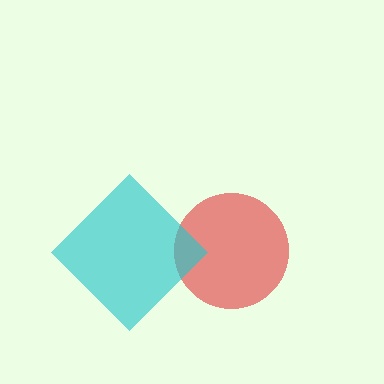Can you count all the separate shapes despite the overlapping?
Yes, there are 2 separate shapes.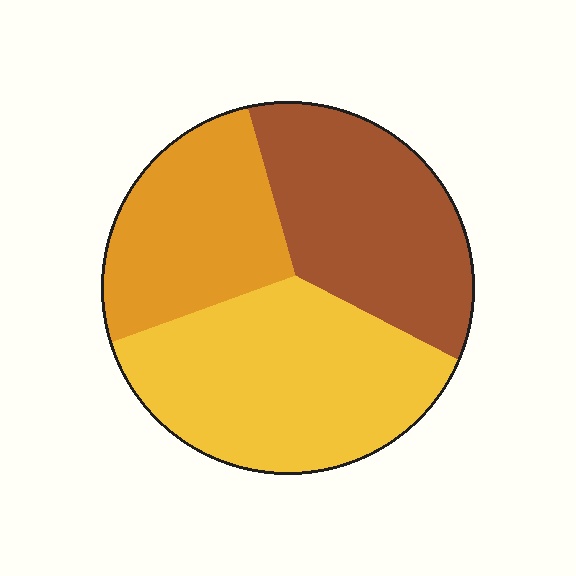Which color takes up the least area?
Orange, at roughly 25%.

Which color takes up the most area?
Yellow, at roughly 40%.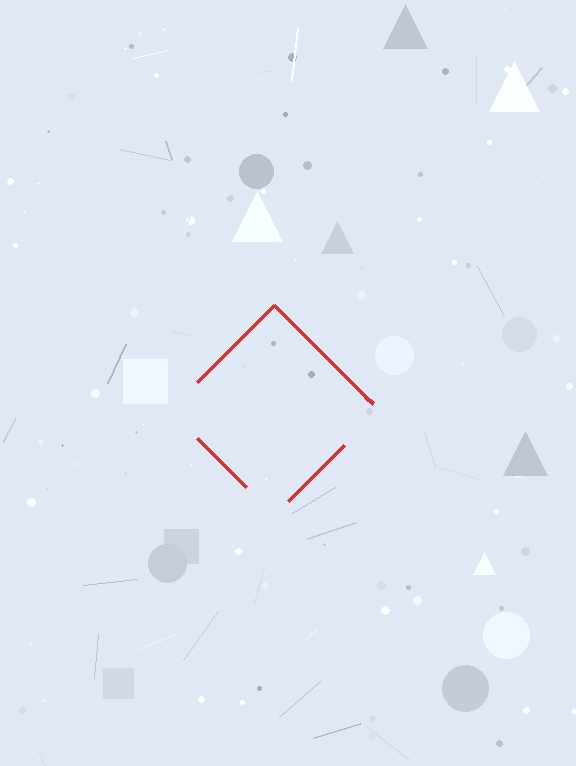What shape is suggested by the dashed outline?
The dashed outline suggests a diamond.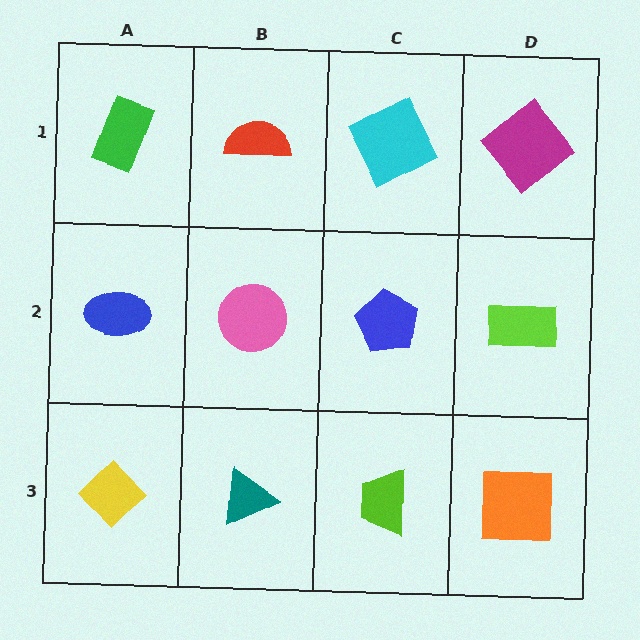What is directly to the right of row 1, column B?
A cyan square.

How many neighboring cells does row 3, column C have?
3.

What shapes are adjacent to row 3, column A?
A blue ellipse (row 2, column A), a teal triangle (row 3, column B).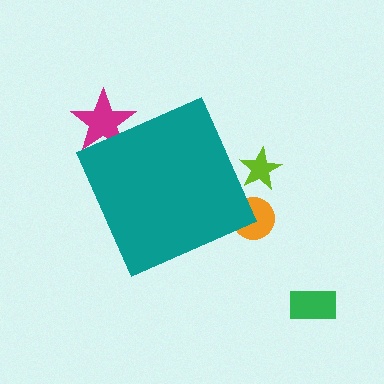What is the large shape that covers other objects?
A teal diamond.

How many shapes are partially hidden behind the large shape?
3 shapes are partially hidden.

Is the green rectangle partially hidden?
No, the green rectangle is fully visible.